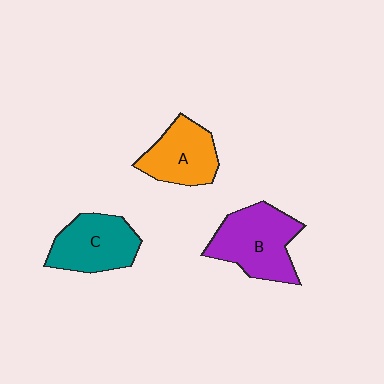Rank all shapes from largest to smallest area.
From largest to smallest: B (purple), C (teal), A (orange).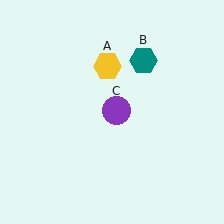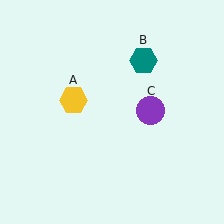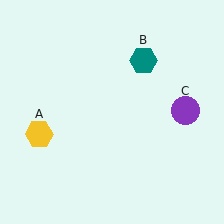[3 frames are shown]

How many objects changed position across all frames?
2 objects changed position: yellow hexagon (object A), purple circle (object C).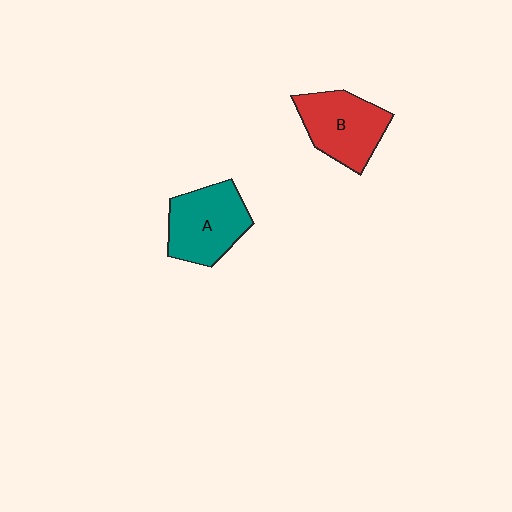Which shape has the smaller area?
Shape B (red).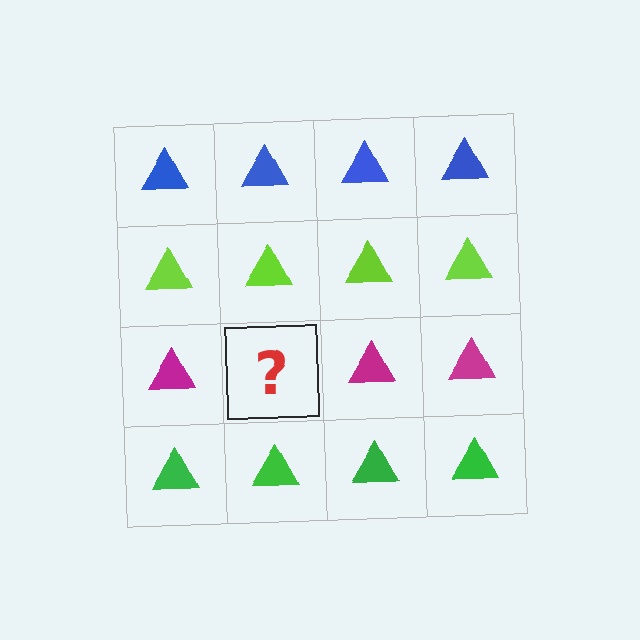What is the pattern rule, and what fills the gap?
The rule is that each row has a consistent color. The gap should be filled with a magenta triangle.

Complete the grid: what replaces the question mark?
The question mark should be replaced with a magenta triangle.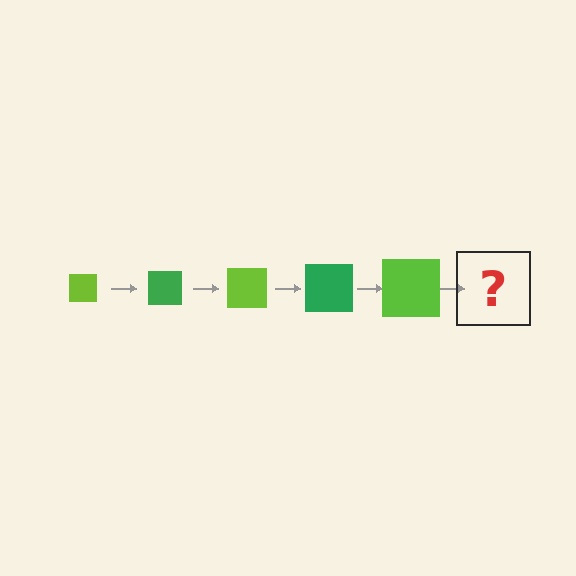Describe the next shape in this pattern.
It should be a green square, larger than the previous one.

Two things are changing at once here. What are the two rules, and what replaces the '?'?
The two rules are that the square grows larger each step and the color cycles through lime and green. The '?' should be a green square, larger than the previous one.